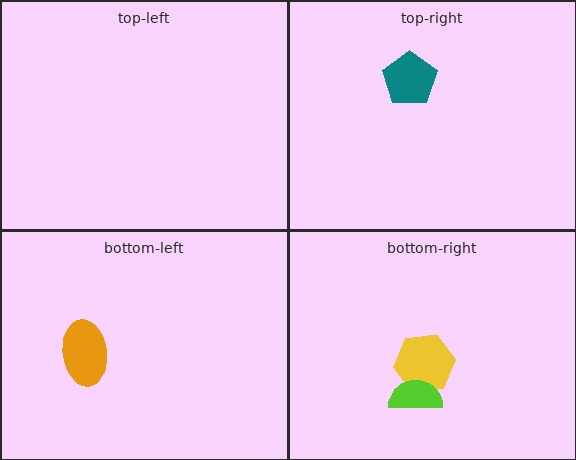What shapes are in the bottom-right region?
The yellow hexagon, the lime semicircle.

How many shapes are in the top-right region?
1.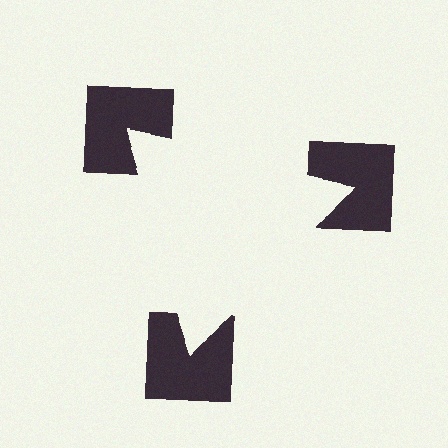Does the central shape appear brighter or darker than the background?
It typically appears slightly brighter than the background, even though no actual brightness change is drawn.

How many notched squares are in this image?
There are 3 — one at each vertex of the illusory triangle.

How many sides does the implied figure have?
3 sides.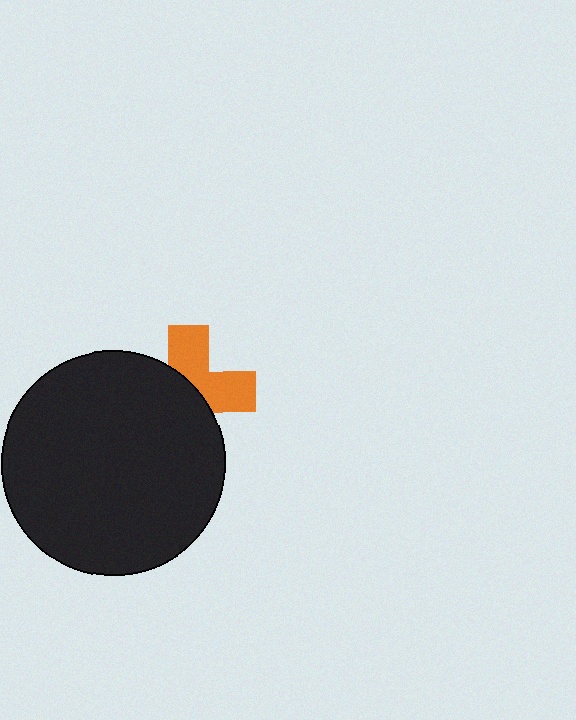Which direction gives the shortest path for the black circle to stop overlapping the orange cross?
Moving toward the lower-left gives the shortest separation.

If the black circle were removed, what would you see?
You would see the complete orange cross.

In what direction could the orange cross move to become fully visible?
The orange cross could move toward the upper-right. That would shift it out from behind the black circle entirely.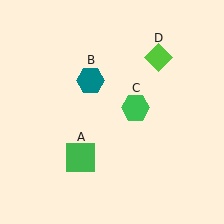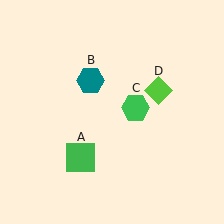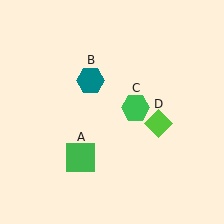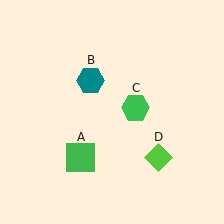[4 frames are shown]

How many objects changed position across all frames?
1 object changed position: lime diamond (object D).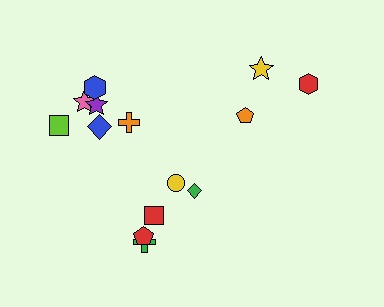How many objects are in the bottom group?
There are 5 objects.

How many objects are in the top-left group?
There are 6 objects.